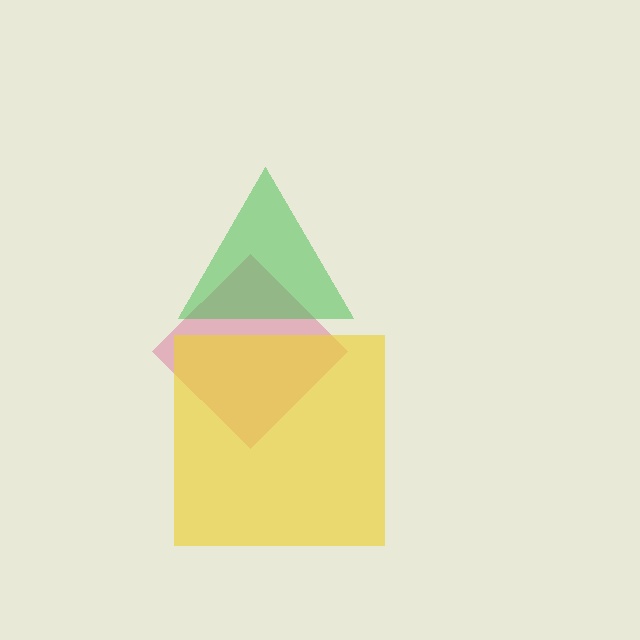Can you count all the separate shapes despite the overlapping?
Yes, there are 3 separate shapes.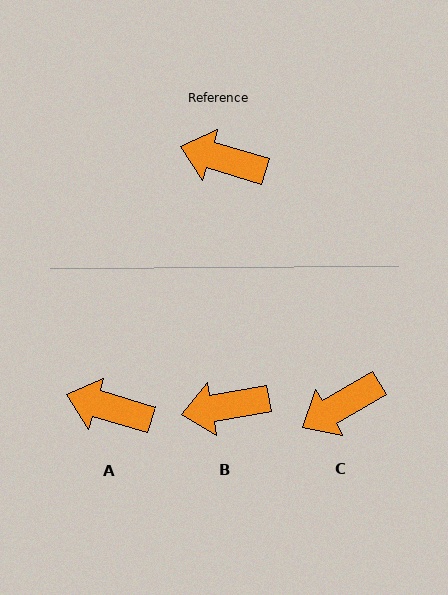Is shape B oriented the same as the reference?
No, it is off by about 27 degrees.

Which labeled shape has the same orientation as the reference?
A.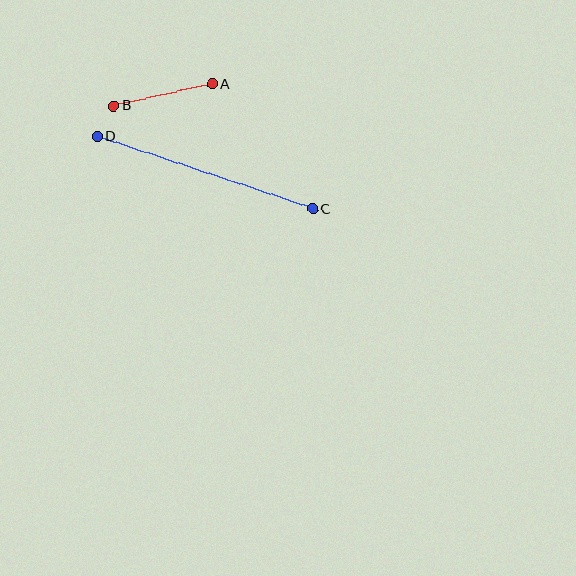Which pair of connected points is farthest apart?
Points C and D are farthest apart.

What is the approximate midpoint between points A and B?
The midpoint is at approximately (163, 95) pixels.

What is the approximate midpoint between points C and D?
The midpoint is at approximately (205, 173) pixels.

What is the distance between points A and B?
The distance is approximately 101 pixels.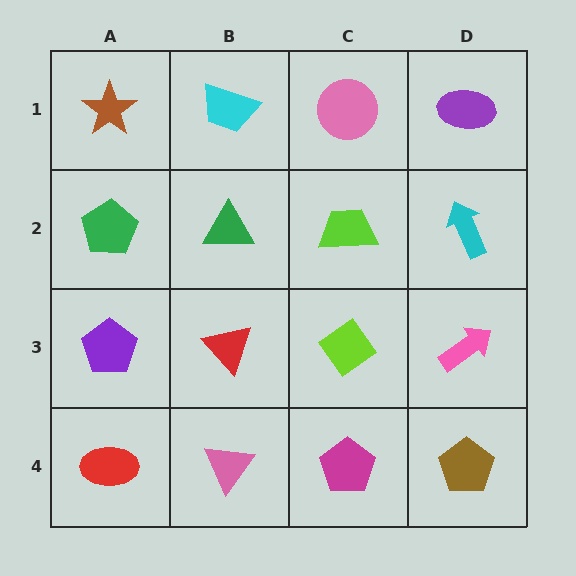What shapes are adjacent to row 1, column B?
A green triangle (row 2, column B), a brown star (row 1, column A), a pink circle (row 1, column C).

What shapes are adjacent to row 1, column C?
A lime trapezoid (row 2, column C), a cyan trapezoid (row 1, column B), a purple ellipse (row 1, column D).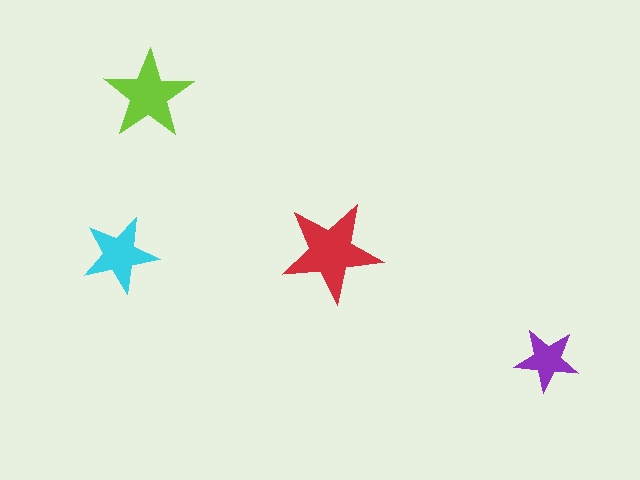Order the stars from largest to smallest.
the red one, the lime one, the cyan one, the purple one.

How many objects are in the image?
There are 4 objects in the image.